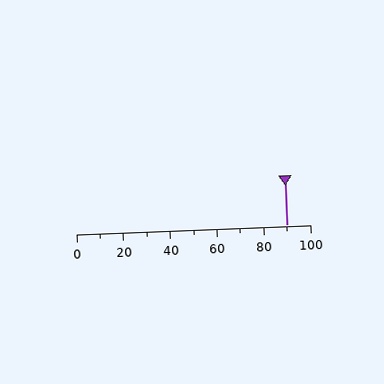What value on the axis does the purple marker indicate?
The marker indicates approximately 90.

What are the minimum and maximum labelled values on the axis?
The axis runs from 0 to 100.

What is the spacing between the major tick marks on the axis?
The major ticks are spaced 20 apart.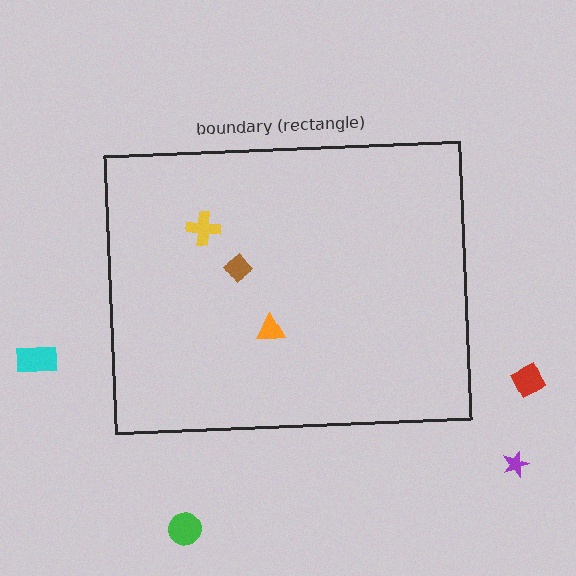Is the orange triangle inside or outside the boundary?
Inside.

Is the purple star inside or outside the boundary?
Outside.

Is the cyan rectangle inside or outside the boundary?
Outside.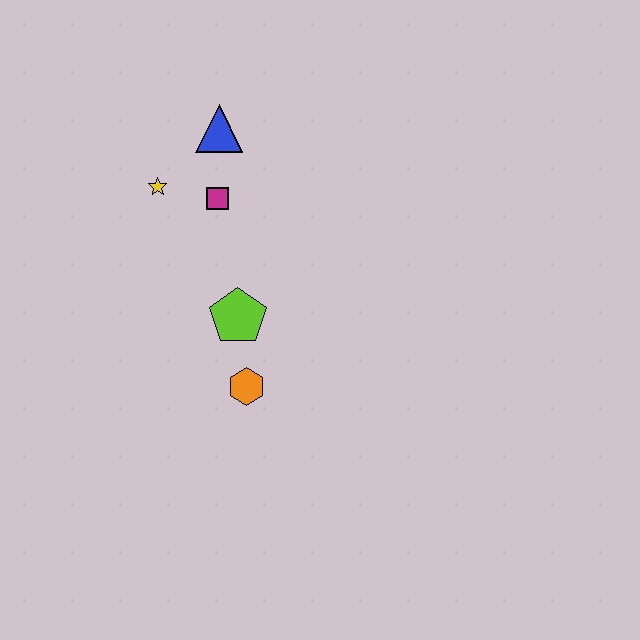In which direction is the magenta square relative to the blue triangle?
The magenta square is below the blue triangle.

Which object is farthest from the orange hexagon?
The blue triangle is farthest from the orange hexagon.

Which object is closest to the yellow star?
The magenta square is closest to the yellow star.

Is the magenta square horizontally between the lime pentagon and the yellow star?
Yes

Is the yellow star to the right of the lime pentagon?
No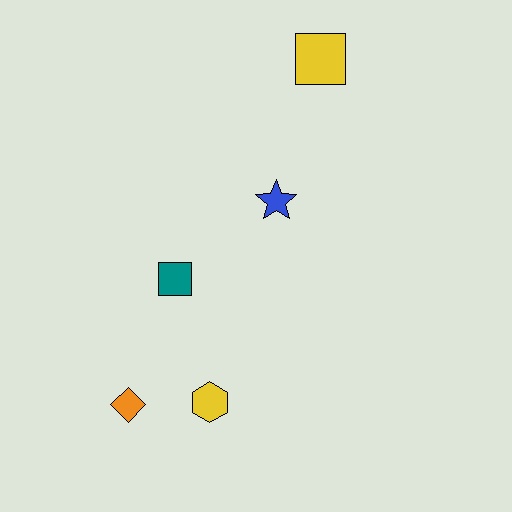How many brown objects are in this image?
There are no brown objects.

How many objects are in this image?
There are 5 objects.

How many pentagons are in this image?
There are no pentagons.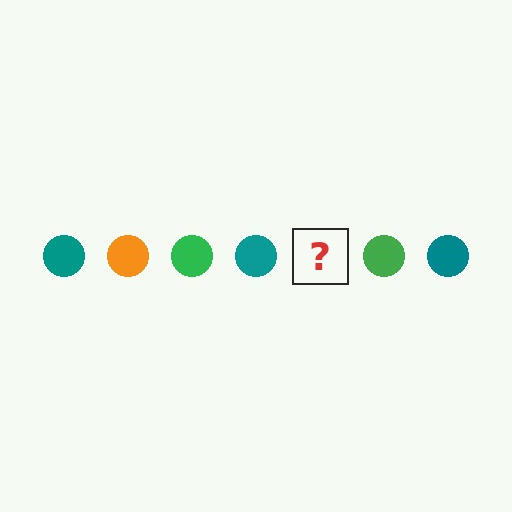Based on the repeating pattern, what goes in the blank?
The blank should be an orange circle.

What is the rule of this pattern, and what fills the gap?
The rule is that the pattern cycles through teal, orange, green circles. The gap should be filled with an orange circle.